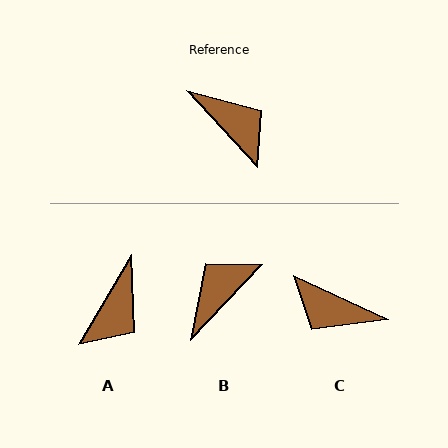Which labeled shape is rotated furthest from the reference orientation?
C, about 158 degrees away.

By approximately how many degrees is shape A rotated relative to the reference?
Approximately 73 degrees clockwise.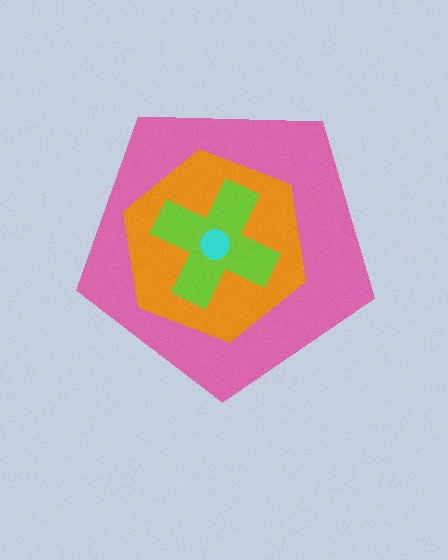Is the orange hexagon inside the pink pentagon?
Yes.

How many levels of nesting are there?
4.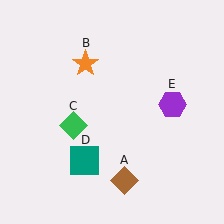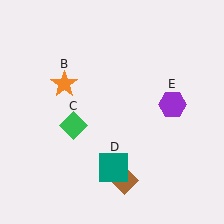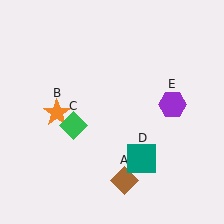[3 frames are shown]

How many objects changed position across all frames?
2 objects changed position: orange star (object B), teal square (object D).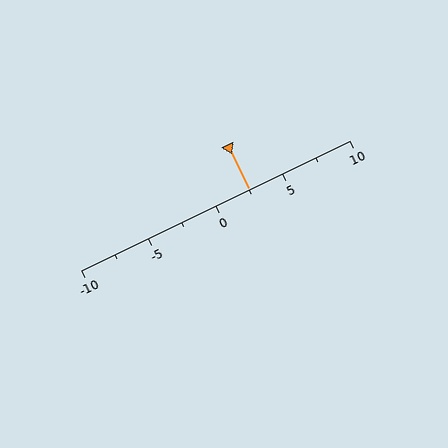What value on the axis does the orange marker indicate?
The marker indicates approximately 2.5.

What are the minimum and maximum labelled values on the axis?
The axis runs from -10 to 10.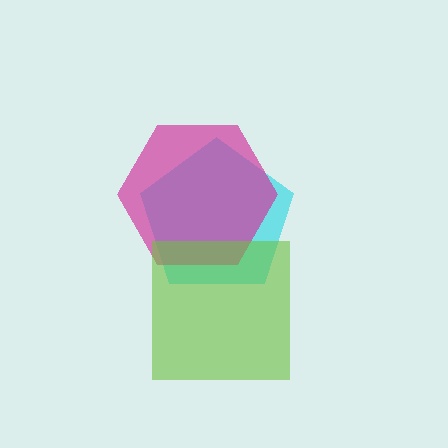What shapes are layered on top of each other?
The layered shapes are: a cyan pentagon, a magenta hexagon, a lime square.